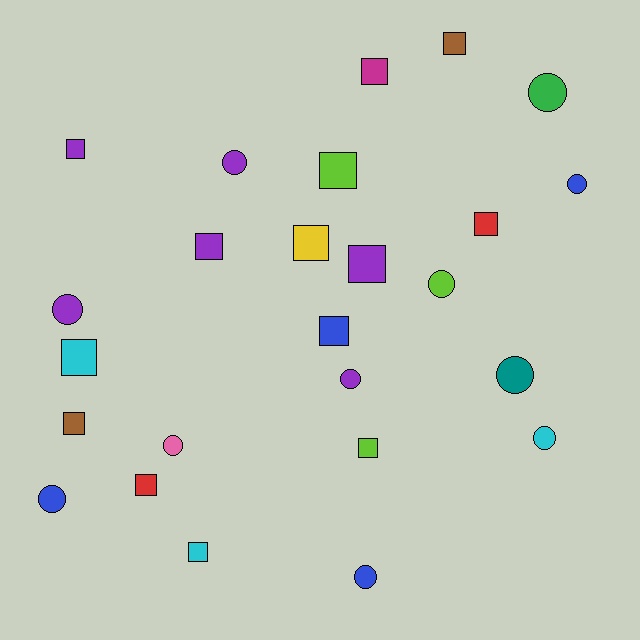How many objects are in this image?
There are 25 objects.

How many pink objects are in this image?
There is 1 pink object.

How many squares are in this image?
There are 14 squares.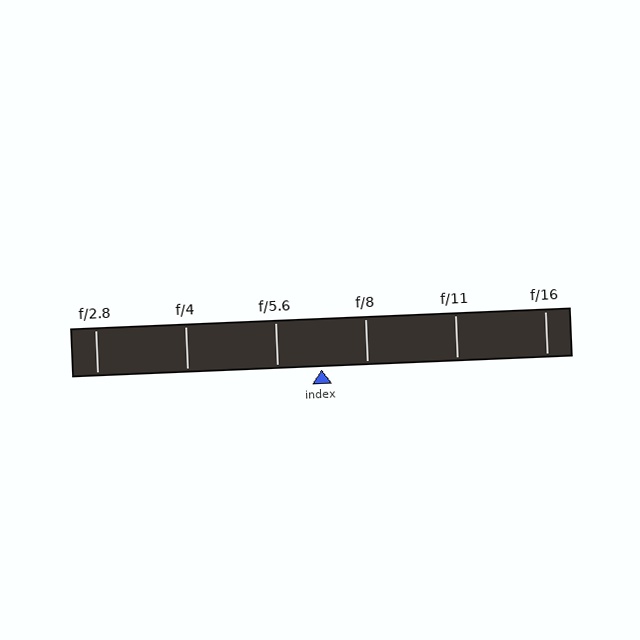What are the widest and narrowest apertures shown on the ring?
The widest aperture shown is f/2.8 and the narrowest is f/16.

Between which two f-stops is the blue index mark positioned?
The index mark is between f/5.6 and f/8.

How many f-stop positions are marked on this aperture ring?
There are 6 f-stop positions marked.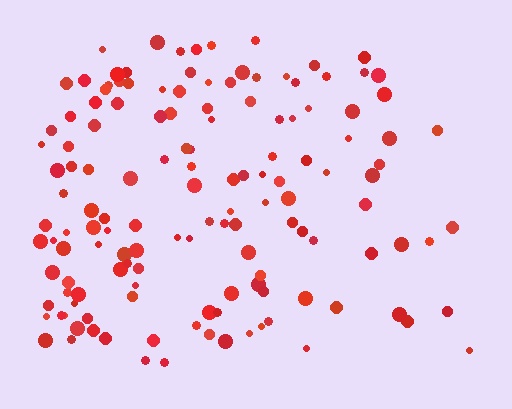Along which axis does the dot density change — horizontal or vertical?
Horizontal.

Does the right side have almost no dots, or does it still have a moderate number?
Still a moderate number, just noticeably fewer than the left.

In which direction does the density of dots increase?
From right to left, with the left side densest.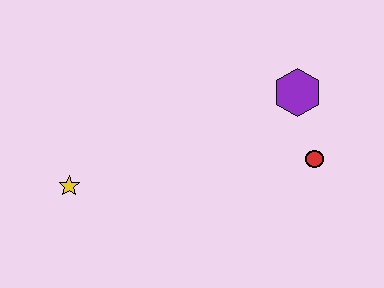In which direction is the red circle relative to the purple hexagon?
The red circle is below the purple hexagon.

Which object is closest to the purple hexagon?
The red circle is closest to the purple hexagon.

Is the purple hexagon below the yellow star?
No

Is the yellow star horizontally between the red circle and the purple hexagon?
No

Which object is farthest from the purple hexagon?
The yellow star is farthest from the purple hexagon.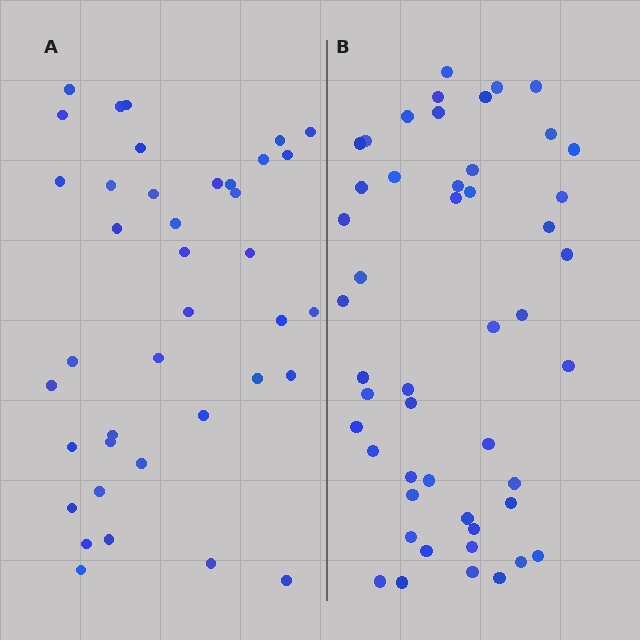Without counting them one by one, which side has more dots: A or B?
Region B (the right region) has more dots.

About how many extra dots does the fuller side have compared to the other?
Region B has roughly 10 or so more dots than region A.